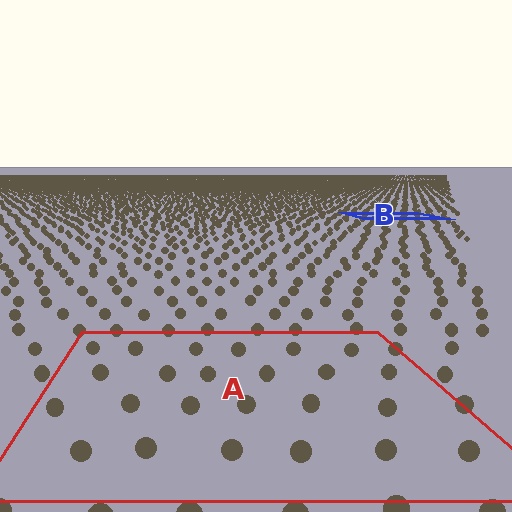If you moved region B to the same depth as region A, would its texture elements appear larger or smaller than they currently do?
They would appear larger. At a closer depth, the same texture elements are projected at a bigger on-screen size.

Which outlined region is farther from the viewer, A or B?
Region B is farther from the viewer — the texture elements inside it appear smaller and more densely packed.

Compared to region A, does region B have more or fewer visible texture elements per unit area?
Region B has more texture elements per unit area — they are packed more densely because it is farther away.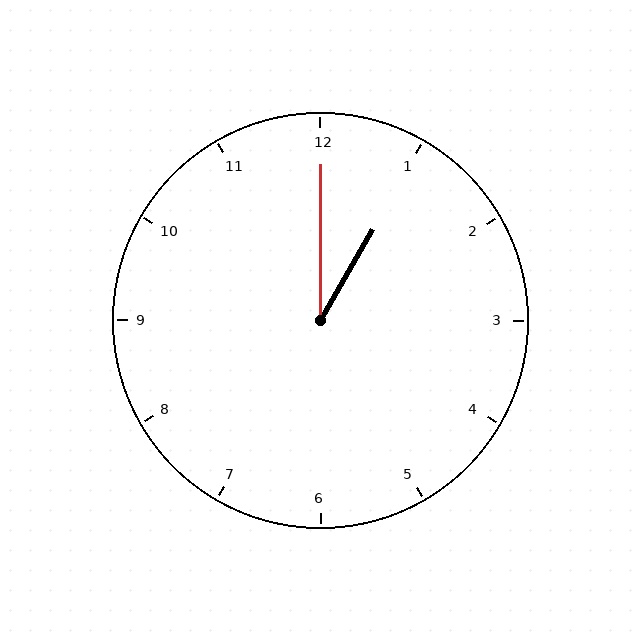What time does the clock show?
1:00.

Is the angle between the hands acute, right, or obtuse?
It is acute.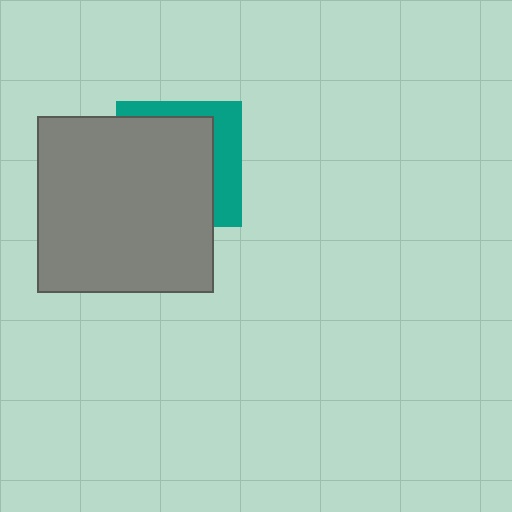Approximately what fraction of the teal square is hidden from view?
Roughly 69% of the teal square is hidden behind the gray square.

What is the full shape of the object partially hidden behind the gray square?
The partially hidden object is a teal square.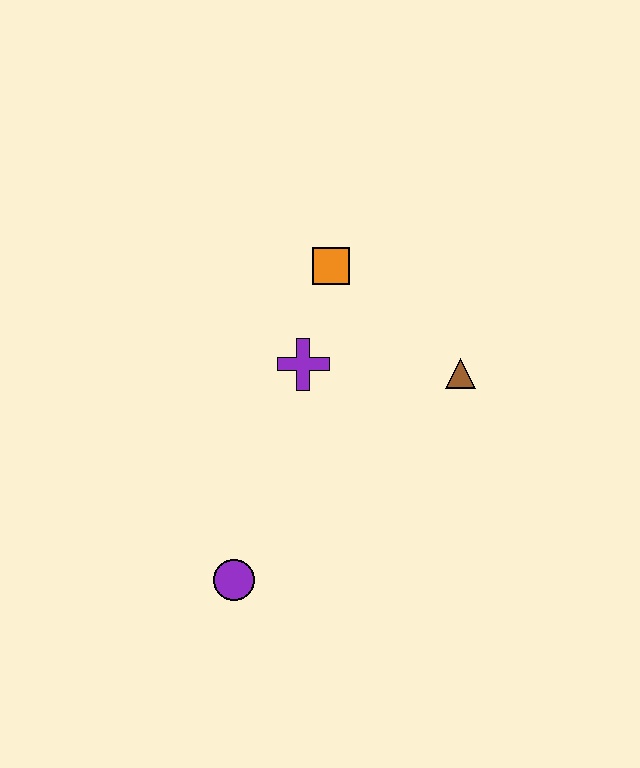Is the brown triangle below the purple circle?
No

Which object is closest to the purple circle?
The purple cross is closest to the purple circle.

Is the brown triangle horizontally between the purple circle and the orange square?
No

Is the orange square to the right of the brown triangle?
No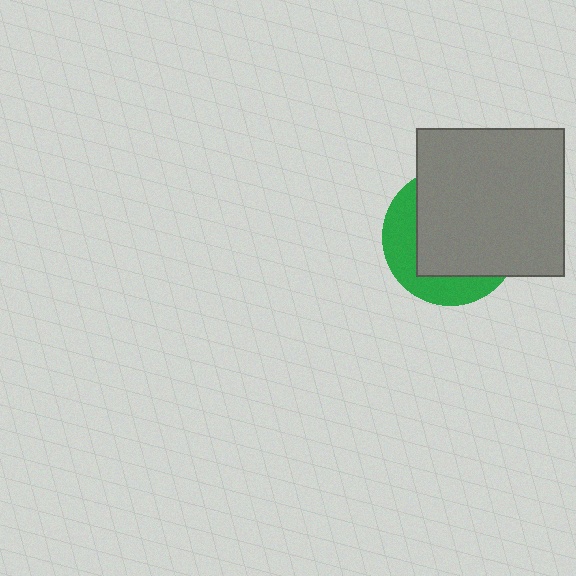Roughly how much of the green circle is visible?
A small part of it is visible (roughly 32%).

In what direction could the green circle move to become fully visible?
The green circle could move toward the lower-left. That would shift it out from behind the gray square entirely.